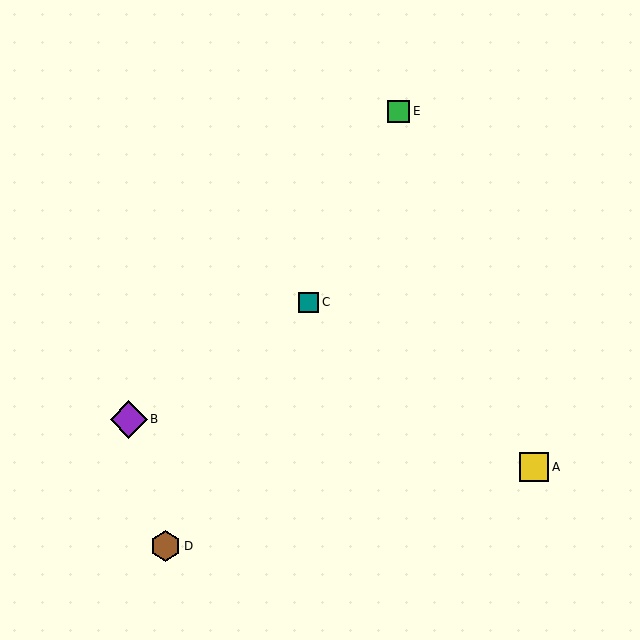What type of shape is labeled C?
Shape C is a teal square.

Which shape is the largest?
The purple diamond (labeled B) is the largest.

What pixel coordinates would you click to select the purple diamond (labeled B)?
Click at (129, 420) to select the purple diamond B.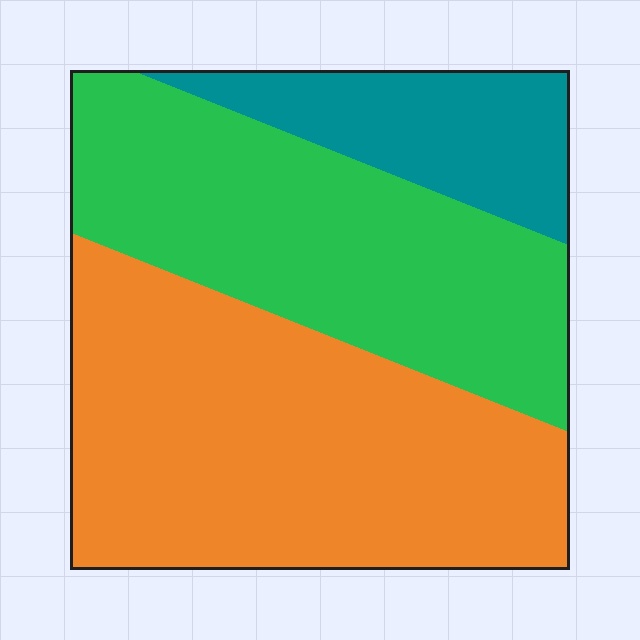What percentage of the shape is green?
Green takes up between a third and a half of the shape.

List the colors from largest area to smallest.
From largest to smallest: orange, green, teal.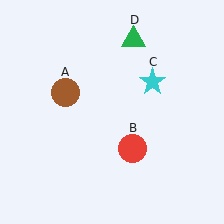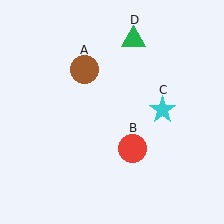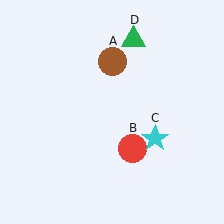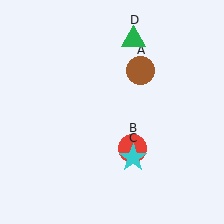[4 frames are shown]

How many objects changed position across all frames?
2 objects changed position: brown circle (object A), cyan star (object C).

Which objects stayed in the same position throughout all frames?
Red circle (object B) and green triangle (object D) remained stationary.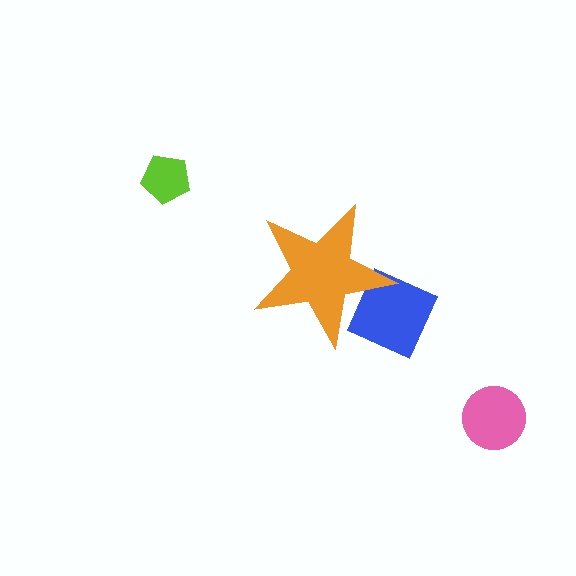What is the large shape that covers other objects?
An orange star.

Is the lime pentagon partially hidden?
No, the lime pentagon is fully visible.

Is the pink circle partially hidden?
No, the pink circle is fully visible.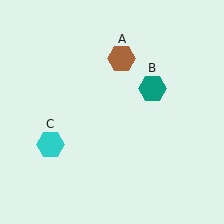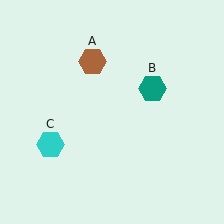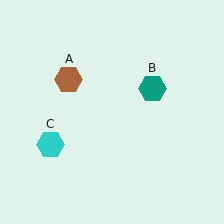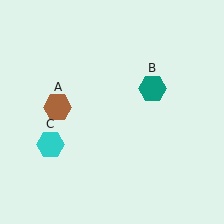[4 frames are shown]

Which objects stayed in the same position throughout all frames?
Teal hexagon (object B) and cyan hexagon (object C) remained stationary.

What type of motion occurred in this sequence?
The brown hexagon (object A) rotated counterclockwise around the center of the scene.